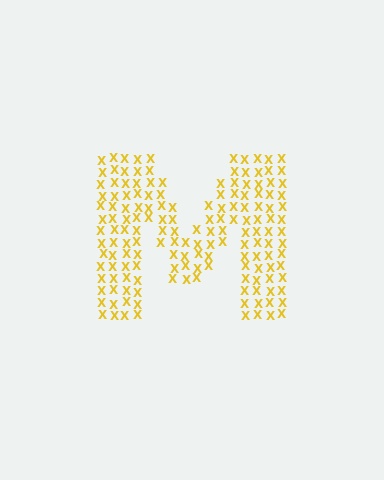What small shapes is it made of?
It is made of small letter X's.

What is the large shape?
The large shape is the letter M.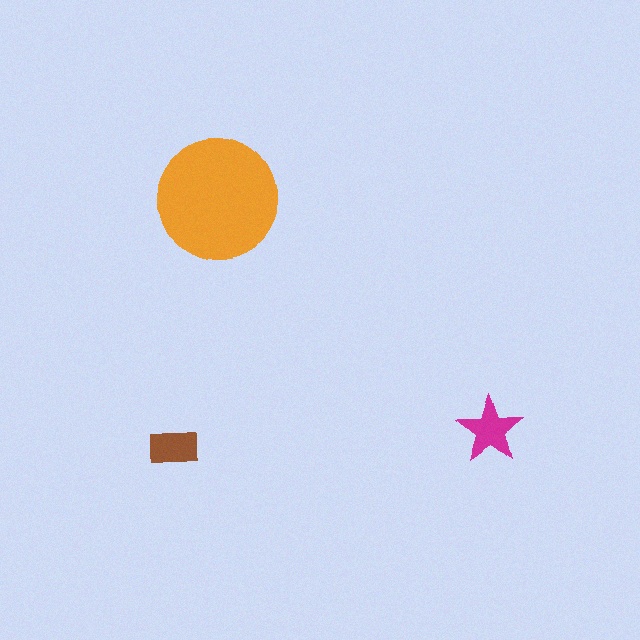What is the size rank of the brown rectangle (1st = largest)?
3rd.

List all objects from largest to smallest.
The orange circle, the magenta star, the brown rectangle.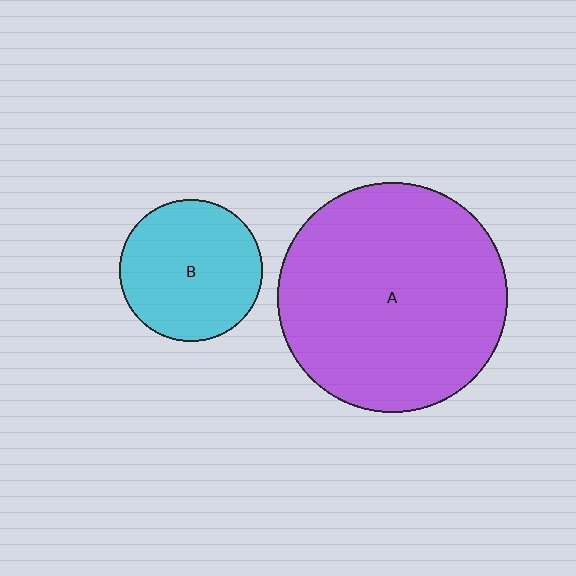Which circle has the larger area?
Circle A (purple).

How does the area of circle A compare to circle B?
Approximately 2.6 times.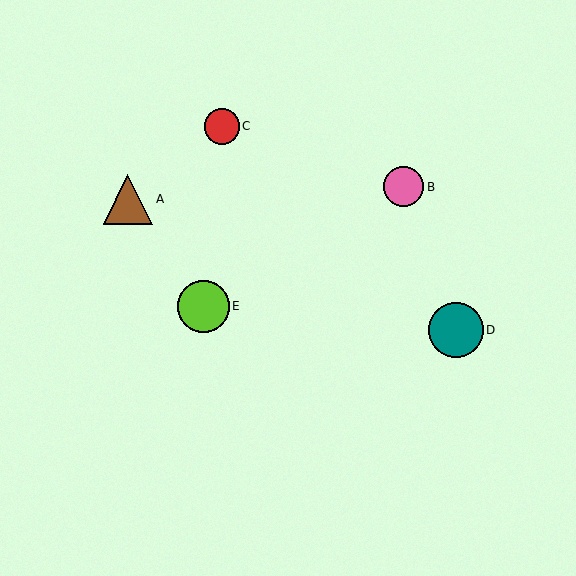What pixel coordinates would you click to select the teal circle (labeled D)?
Click at (456, 330) to select the teal circle D.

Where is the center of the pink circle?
The center of the pink circle is at (404, 187).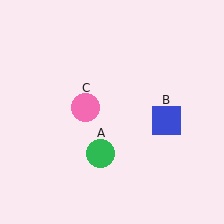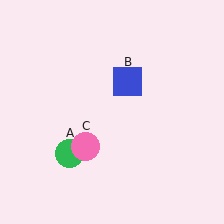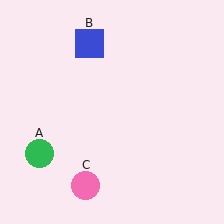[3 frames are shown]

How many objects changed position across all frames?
3 objects changed position: green circle (object A), blue square (object B), pink circle (object C).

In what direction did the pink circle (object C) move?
The pink circle (object C) moved down.